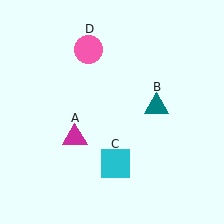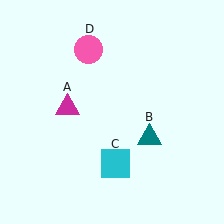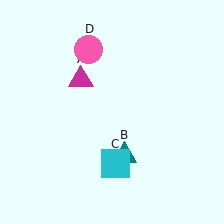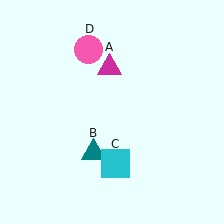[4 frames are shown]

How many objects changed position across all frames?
2 objects changed position: magenta triangle (object A), teal triangle (object B).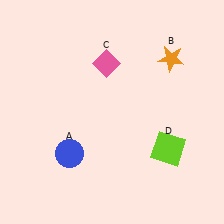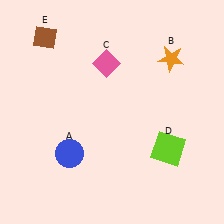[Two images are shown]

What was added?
A brown diamond (E) was added in Image 2.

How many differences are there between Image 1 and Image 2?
There is 1 difference between the two images.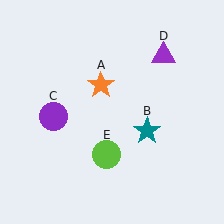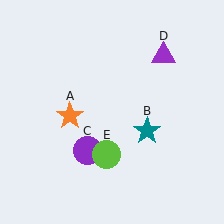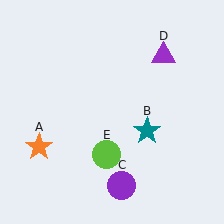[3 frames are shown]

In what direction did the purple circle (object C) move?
The purple circle (object C) moved down and to the right.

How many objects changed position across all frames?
2 objects changed position: orange star (object A), purple circle (object C).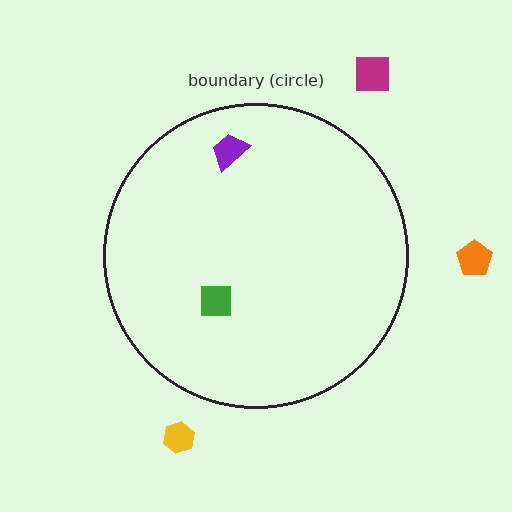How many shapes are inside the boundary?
2 inside, 3 outside.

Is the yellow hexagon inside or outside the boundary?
Outside.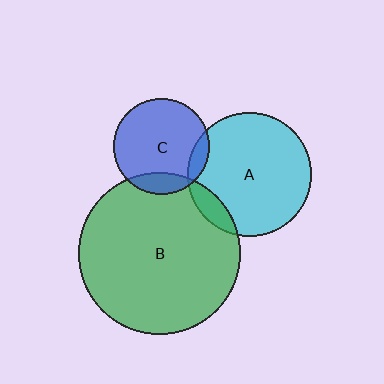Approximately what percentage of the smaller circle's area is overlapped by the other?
Approximately 10%.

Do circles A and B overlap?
Yes.